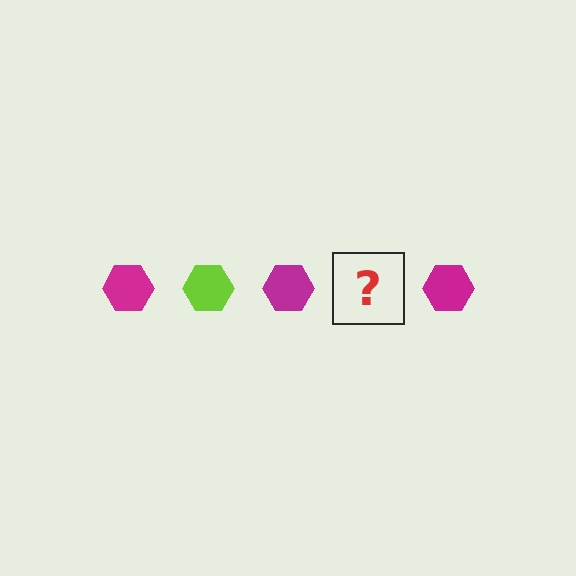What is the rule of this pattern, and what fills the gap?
The rule is that the pattern cycles through magenta, lime hexagons. The gap should be filled with a lime hexagon.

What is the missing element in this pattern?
The missing element is a lime hexagon.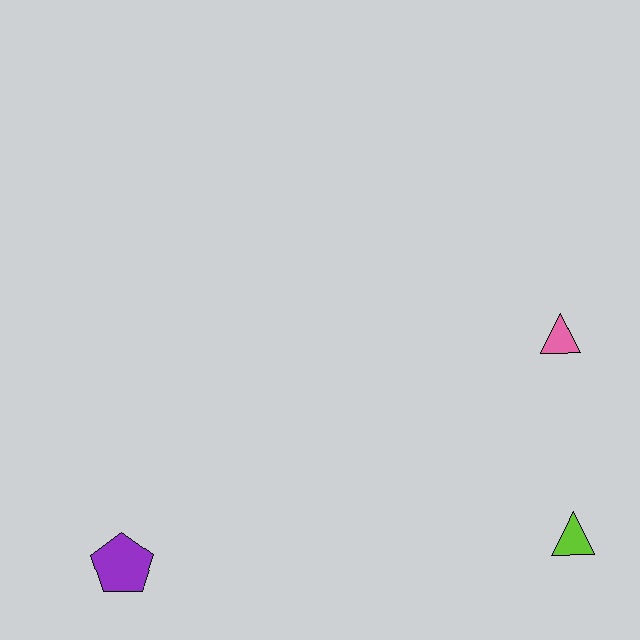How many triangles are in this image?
There are 2 triangles.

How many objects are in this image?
There are 3 objects.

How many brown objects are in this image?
There are no brown objects.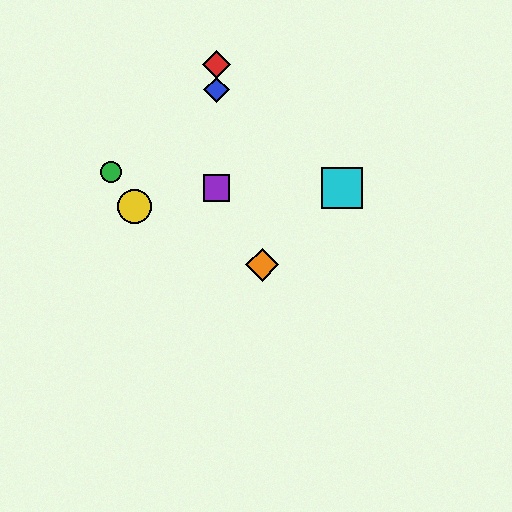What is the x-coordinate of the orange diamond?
The orange diamond is at x≈262.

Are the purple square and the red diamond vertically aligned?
Yes, both are at x≈216.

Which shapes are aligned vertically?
The red diamond, the blue diamond, the purple square are aligned vertically.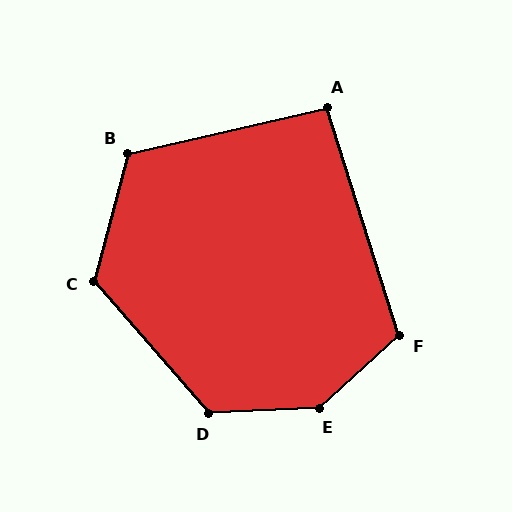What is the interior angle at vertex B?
Approximately 118 degrees (obtuse).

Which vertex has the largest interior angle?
E, at approximately 141 degrees.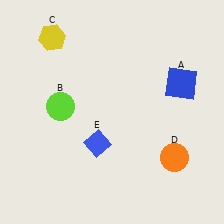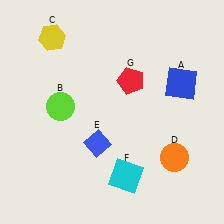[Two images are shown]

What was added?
A cyan square (F), a red pentagon (G) were added in Image 2.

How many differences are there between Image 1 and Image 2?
There are 2 differences between the two images.